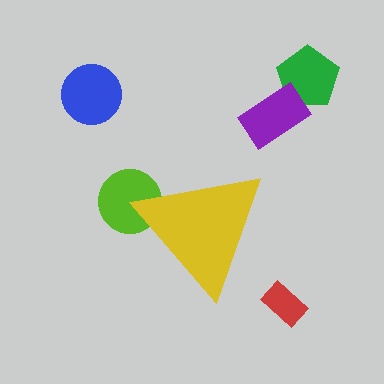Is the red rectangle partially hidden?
No, the red rectangle is fully visible.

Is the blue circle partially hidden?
No, the blue circle is fully visible.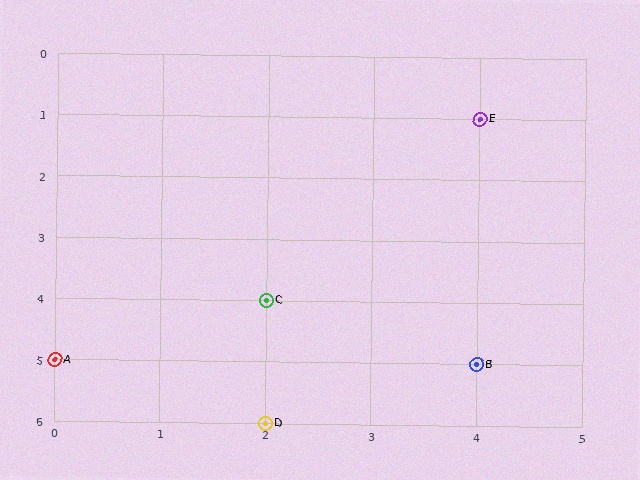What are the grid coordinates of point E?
Point E is at grid coordinates (4, 1).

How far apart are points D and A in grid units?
Points D and A are 2 columns and 1 row apart (about 2.2 grid units diagonally).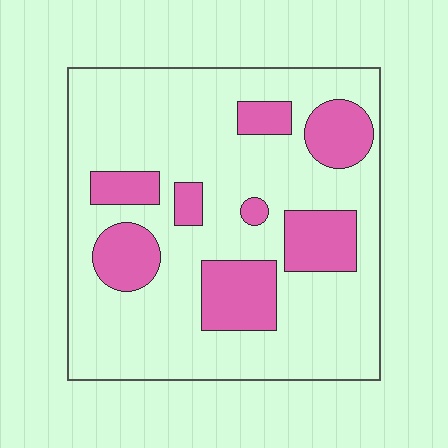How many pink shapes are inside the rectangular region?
8.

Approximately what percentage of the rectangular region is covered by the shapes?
Approximately 25%.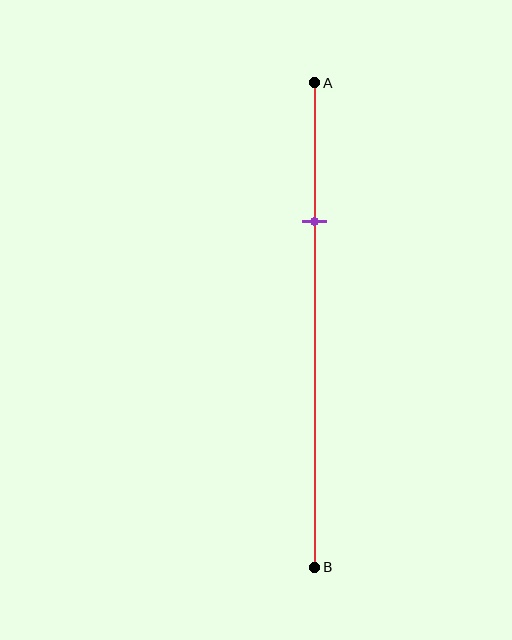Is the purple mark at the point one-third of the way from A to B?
No, the mark is at about 30% from A, not at the 33% one-third point.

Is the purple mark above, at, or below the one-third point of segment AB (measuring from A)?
The purple mark is above the one-third point of segment AB.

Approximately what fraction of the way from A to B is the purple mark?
The purple mark is approximately 30% of the way from A to B.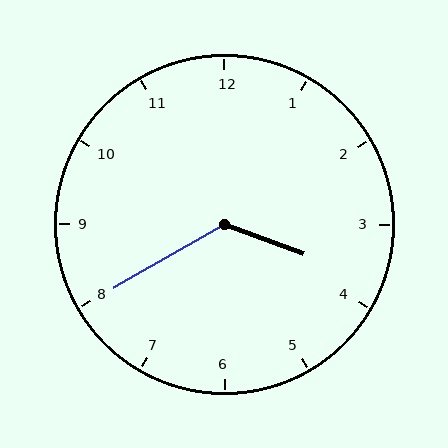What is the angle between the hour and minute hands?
Approximately 130 degrees.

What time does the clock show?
3:40.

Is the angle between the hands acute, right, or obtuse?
It is obtuse.